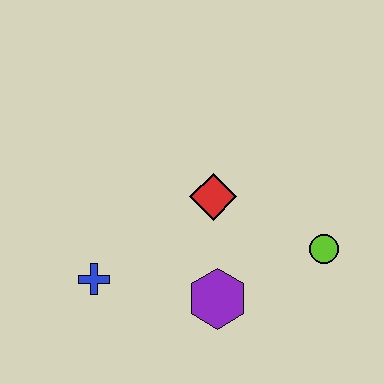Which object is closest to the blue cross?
The purple hexagon is closest to the blue cross.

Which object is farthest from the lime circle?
The blue cross is farthest from the lime circle.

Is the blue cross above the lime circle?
No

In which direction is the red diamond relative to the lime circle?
The red diamond is to the left of the lime circle.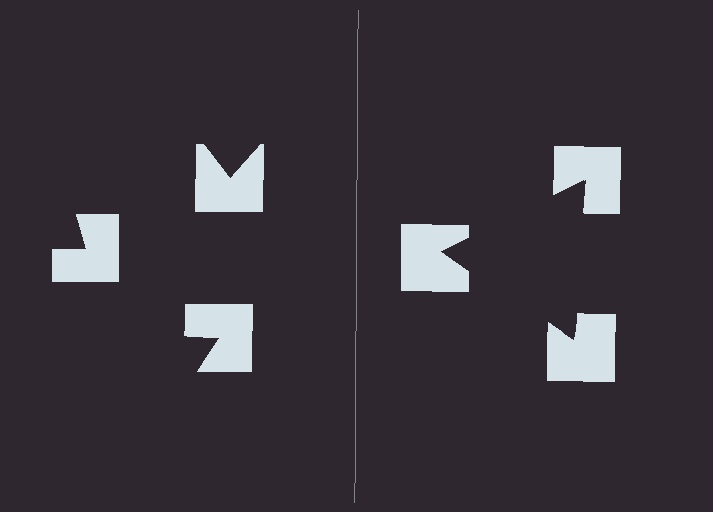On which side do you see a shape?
An illusory triangle appears on the right side. On the left side the wedge cuts are rotated, so no coherent shape forms.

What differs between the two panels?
The notched squares are positioned identically on both sides; only the wedge orientations differ. On the right they align to a triangle; on the left they are misaligned.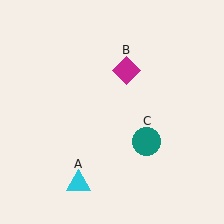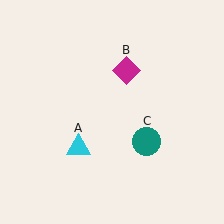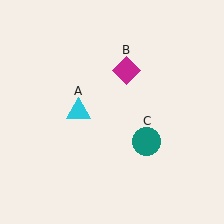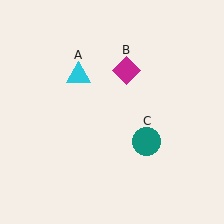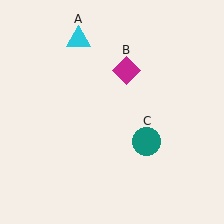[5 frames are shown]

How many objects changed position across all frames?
1 object changed position: cyan triangle (object A).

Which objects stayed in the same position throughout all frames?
Magenta diamond (object B) and teal circle (object C) remained stationary.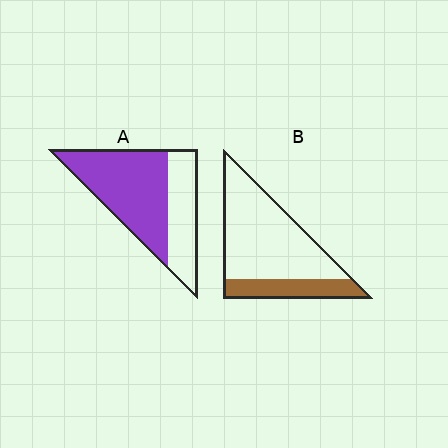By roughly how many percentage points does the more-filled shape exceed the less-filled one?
By roughly 40 percentage points (A over B).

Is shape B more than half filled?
No.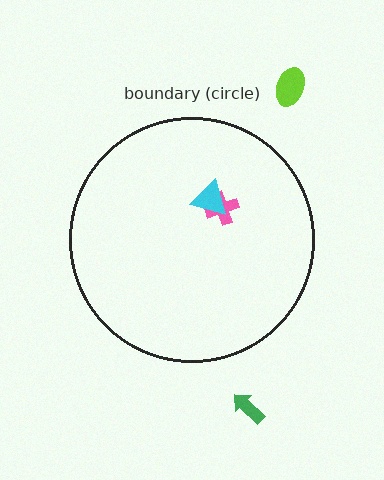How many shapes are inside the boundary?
2 inside, 2 outside.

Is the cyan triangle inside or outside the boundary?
Inside.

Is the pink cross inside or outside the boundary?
Inside.